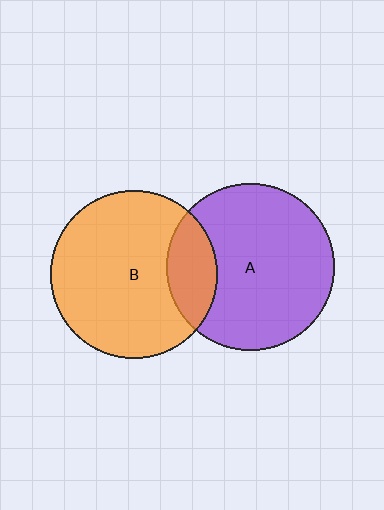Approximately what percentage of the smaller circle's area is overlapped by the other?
Approximately 20%.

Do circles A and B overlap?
Yes.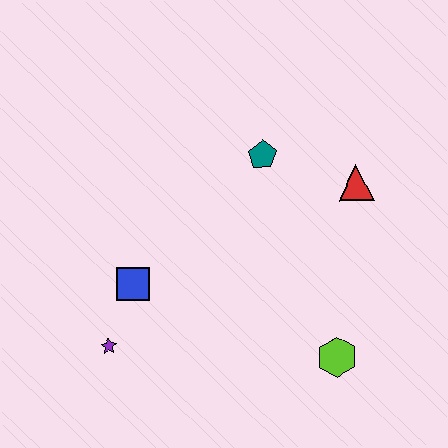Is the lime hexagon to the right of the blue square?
Yes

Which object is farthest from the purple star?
The red triangle is farthest from the purple star.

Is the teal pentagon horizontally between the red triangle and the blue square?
Yes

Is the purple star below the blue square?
Yes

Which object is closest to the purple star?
The blue square is closest to the purple star.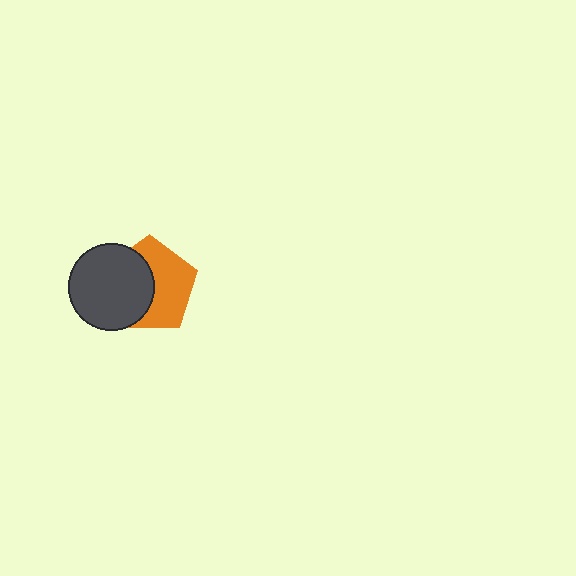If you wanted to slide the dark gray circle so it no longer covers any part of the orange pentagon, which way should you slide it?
Slide it left — that is the most direct way to separate the two shapes.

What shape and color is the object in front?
The object in front is a dark gray circle.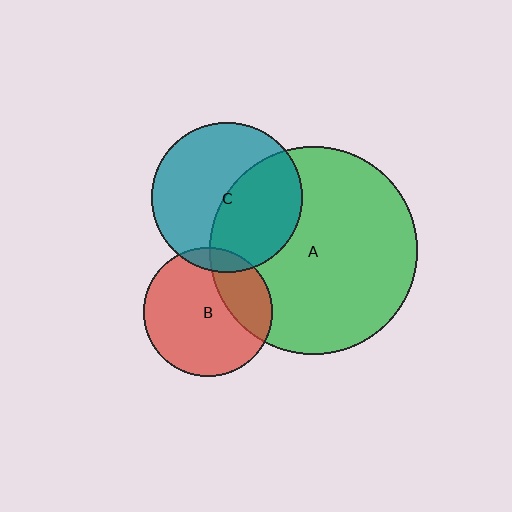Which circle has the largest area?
Circle A (green).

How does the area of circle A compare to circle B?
Approximately 2.6 times.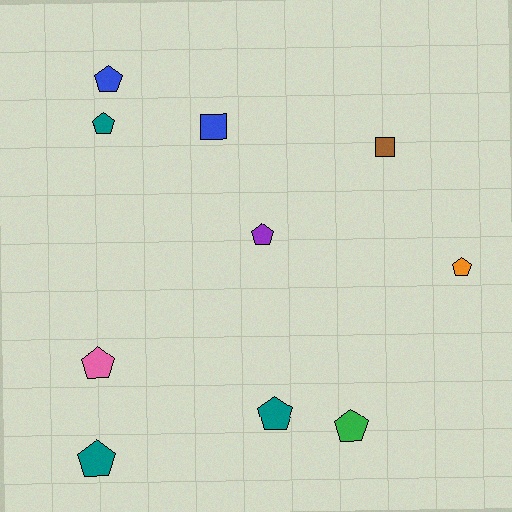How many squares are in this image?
There are 2 squares.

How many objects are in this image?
There are 10 objects.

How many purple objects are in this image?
There is 1 purple object.